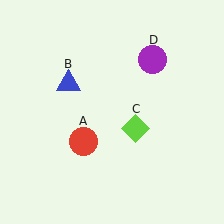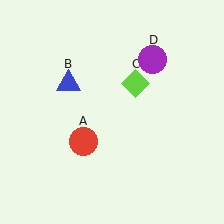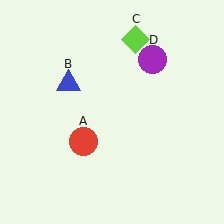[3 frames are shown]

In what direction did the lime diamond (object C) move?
The lime diamond (object C) moved up.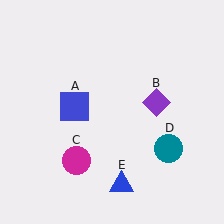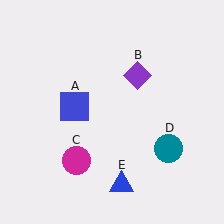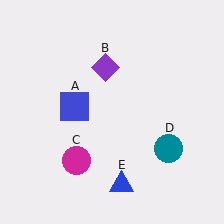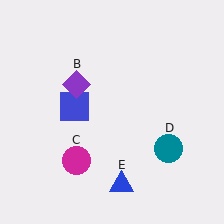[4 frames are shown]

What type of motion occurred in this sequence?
The purple diamond (object B) rotated counterclockwise around the center of the scene.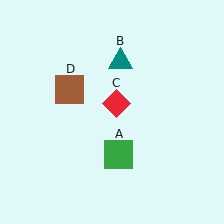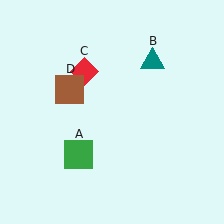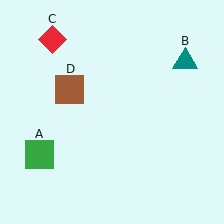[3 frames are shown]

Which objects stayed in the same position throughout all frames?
Brown square (object D) remained stationary.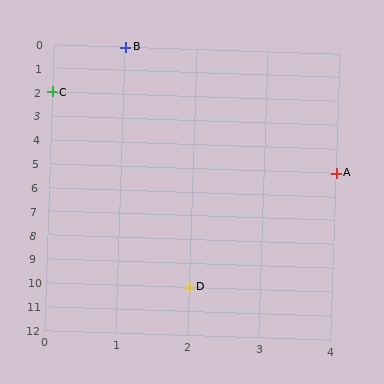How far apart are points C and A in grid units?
Points C and A are 4 columns and 3 rows apart (about 5.0 grid units diagonally).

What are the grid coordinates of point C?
Point C is at grid coordinates (0, 2).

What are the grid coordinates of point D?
Point D is at grid coordinates (2, 10).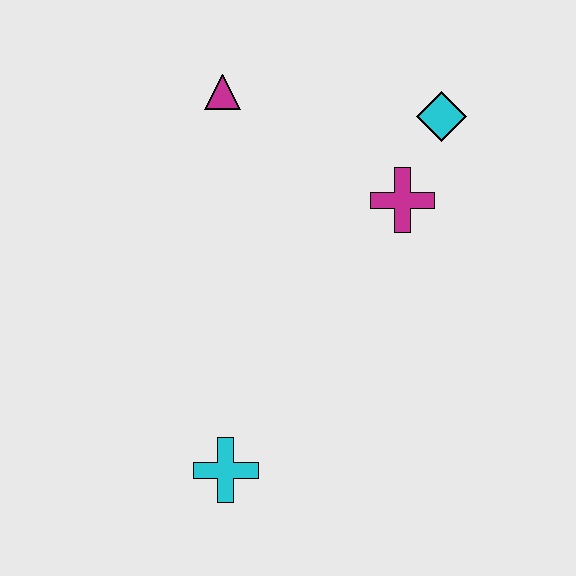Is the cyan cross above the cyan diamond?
No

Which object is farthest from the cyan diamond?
The cyan cross is farthest from the cyan diamond.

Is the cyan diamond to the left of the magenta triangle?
No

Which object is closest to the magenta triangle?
The magenta cross is closest to the magenta triangle.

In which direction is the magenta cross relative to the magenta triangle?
The magenta cross is to the right of the magenta triangle.